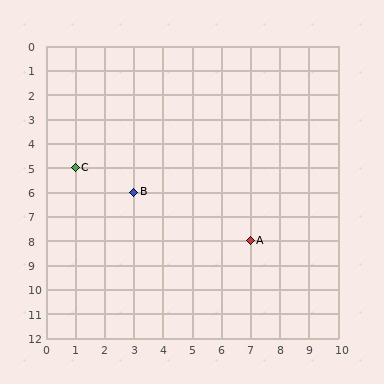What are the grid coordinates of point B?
Point B is at grid coordinates (3, 6).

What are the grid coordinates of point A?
Point A is at grid coordinates (7, 8).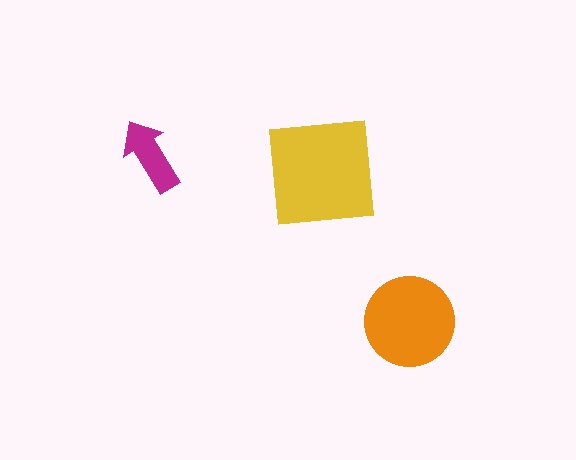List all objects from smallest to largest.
The magenta arrow, the orange circle, the yellow square.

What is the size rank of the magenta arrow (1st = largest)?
3rd.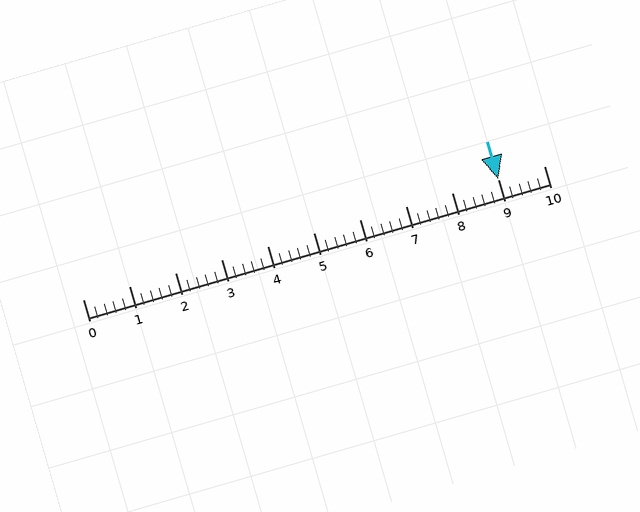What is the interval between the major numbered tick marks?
The major tick marks are spaced 1 units apart.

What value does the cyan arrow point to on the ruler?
The cyan arrow points to approximately 9.0.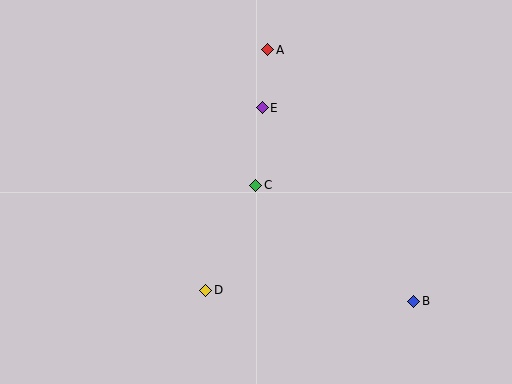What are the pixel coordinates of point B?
Point B is at (414, 301).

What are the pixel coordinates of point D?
Point D is at (206, 290).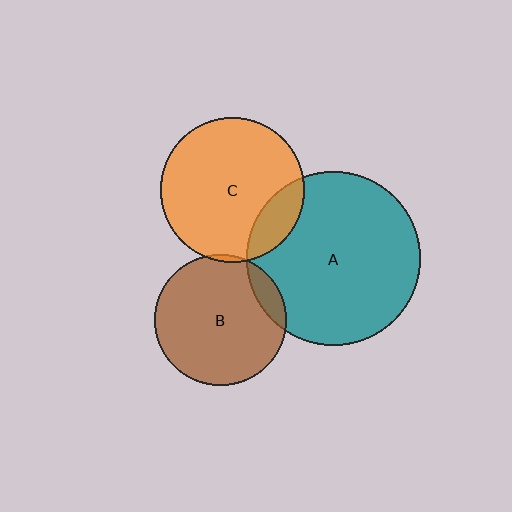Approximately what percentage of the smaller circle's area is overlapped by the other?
Approximately 10%.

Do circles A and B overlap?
Yes.